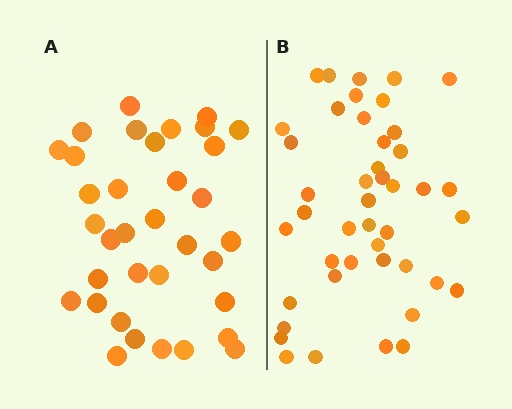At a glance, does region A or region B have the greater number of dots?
Region B (the right region) has more dots.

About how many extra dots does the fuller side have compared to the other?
Region B has roughly 8 or so more dots than region A.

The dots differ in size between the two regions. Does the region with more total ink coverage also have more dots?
No. Region A has more total ink coverage because its dots are larger, but region B actually contains more individual dots. Total area can be misleading — the number of items is what matters here.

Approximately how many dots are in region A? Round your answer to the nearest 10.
About 40 dots. (The exact count is 35, which rounds to 40.)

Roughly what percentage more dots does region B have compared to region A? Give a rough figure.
About 25% more.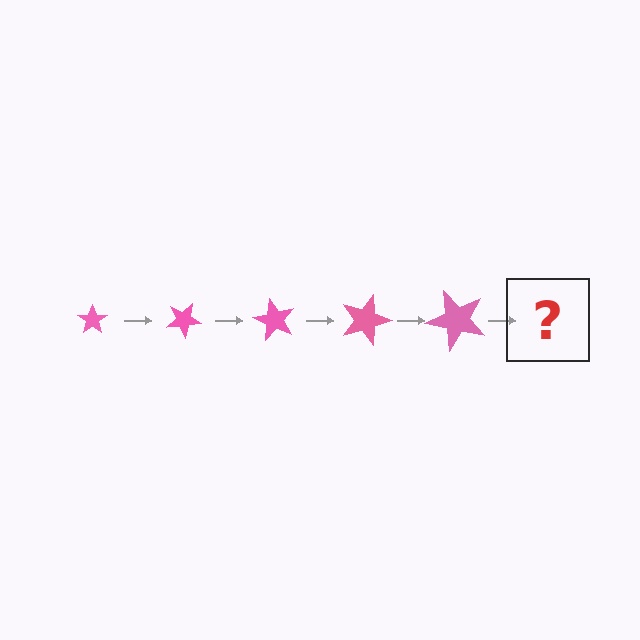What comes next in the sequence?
The next element should be a star, larger than the previous one and rotated 150 degrees from the start.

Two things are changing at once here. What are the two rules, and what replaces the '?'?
The two rules are that the star grows larger each step and it rotates 30 degrees each step. The '?' should be a star, larger than the previous one and rotated 150 degrees from the start.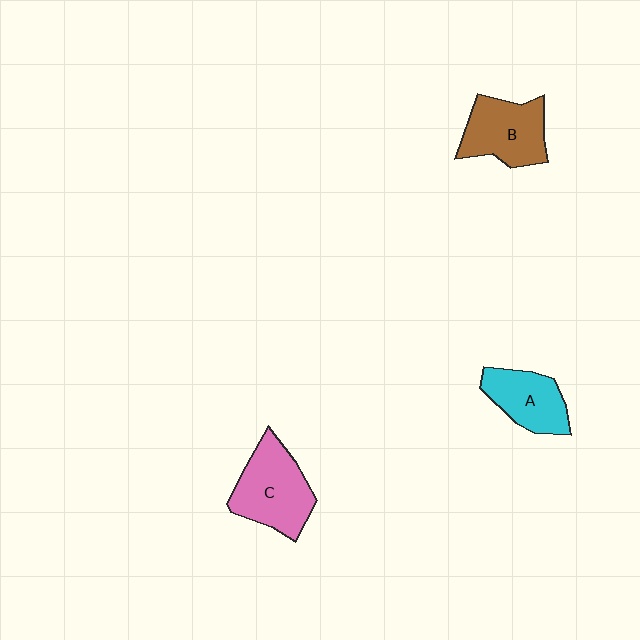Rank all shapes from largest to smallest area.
From largest to smallest: C (pink), B (brown), A (cyan).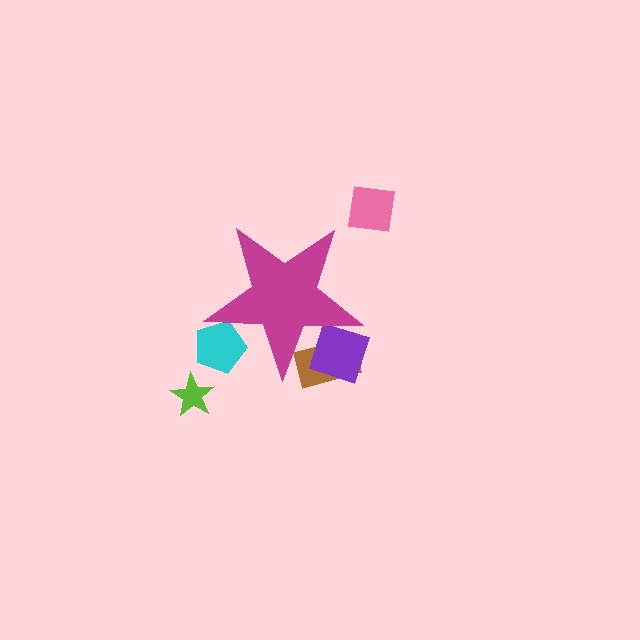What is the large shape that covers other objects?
A magenta star.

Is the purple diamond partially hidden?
Yes, the purple diamond is partially hidden behind the magenta star.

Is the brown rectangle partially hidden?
Yes, the brown rectangle is partially hidden behind the magenta star.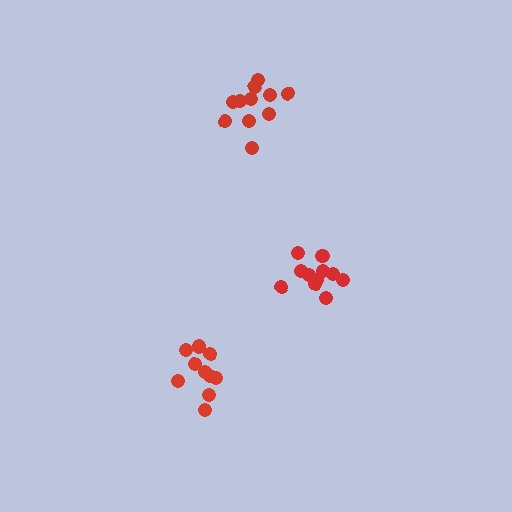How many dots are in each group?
Group 1: 11 dots, Group 2: 10 dots, Group 3: 11 dots (32 total).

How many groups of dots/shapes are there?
There are 3 groups.